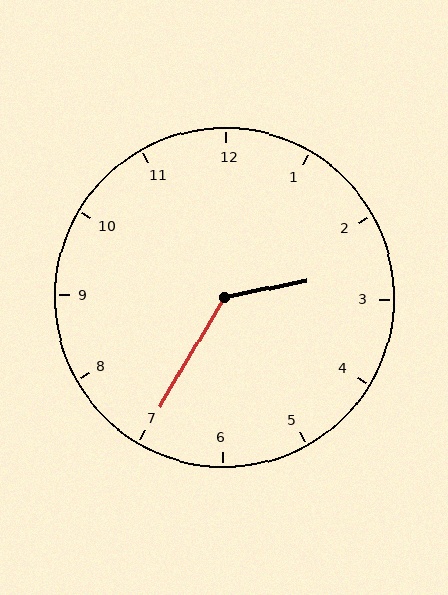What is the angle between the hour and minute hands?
Approximately 132 degrees.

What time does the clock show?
2:35.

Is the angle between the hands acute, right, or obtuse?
It is obtuse.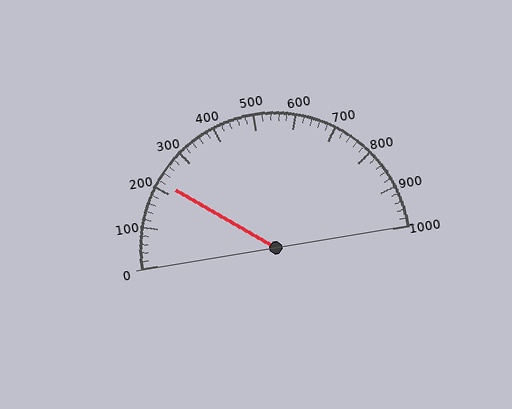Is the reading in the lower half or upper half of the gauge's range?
The reading is in the lower half of the range (0 to 1000).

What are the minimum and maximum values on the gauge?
The gauge ranges from 0 to 1000.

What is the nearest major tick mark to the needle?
The nearest major tick mark is 200.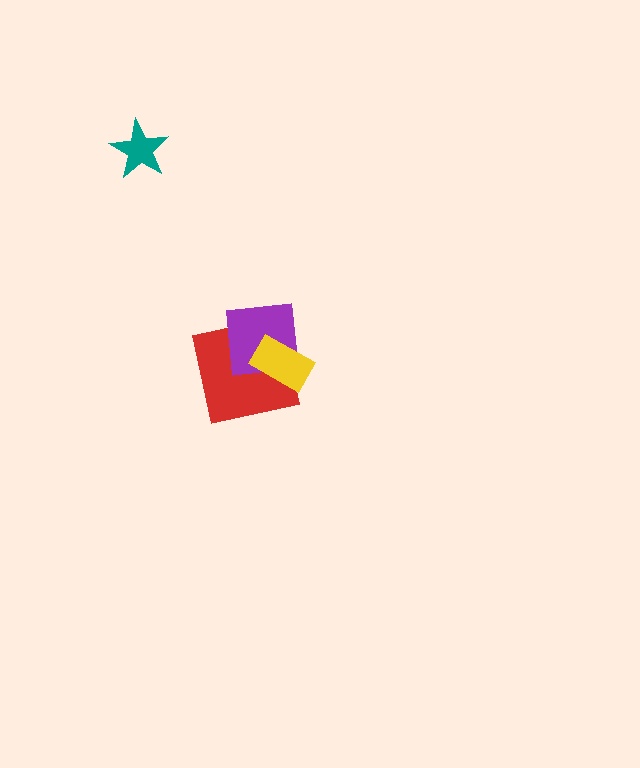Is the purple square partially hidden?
Yes, it is partially covered by another shape.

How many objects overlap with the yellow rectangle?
2 objects overlap with the yellow rectangle.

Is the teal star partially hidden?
No, no other shape covers it.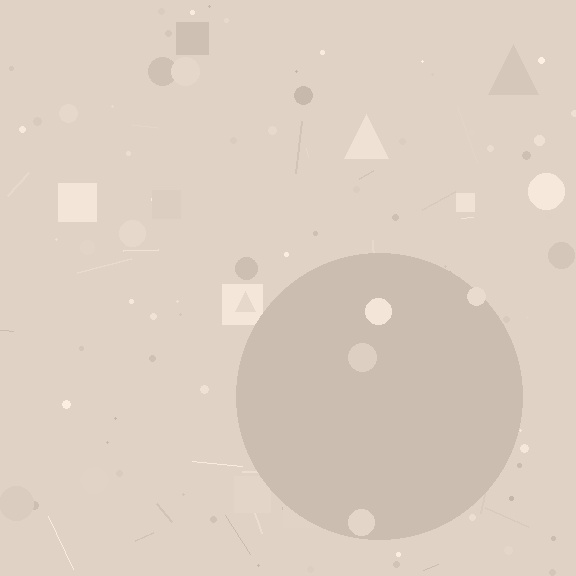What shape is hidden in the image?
A circle is hidden in the image.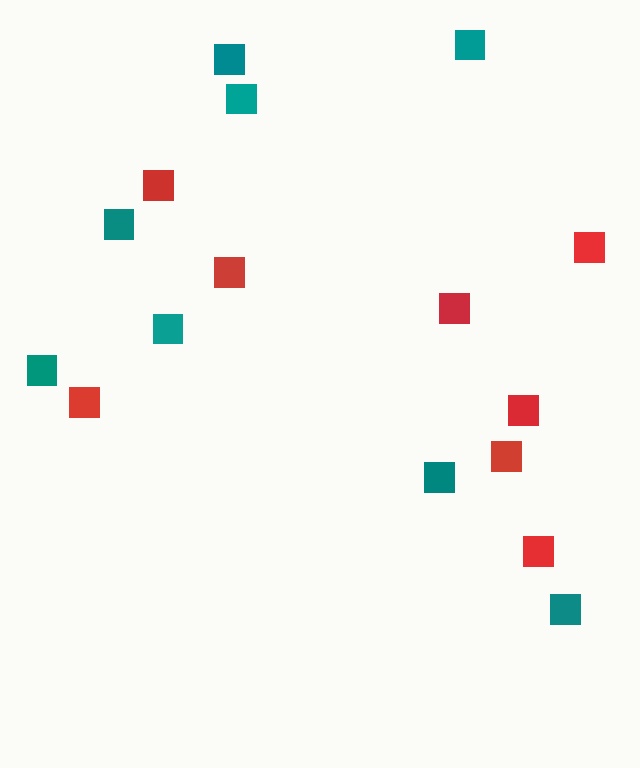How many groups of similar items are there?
There are 2 groups: one group of red squares (8) and one group of teal squares (8).